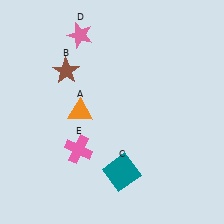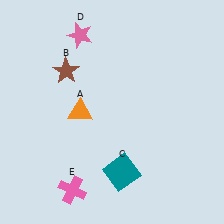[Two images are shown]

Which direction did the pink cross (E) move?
The pink cross (E) moved down.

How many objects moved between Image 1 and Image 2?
1 object moved between the two images.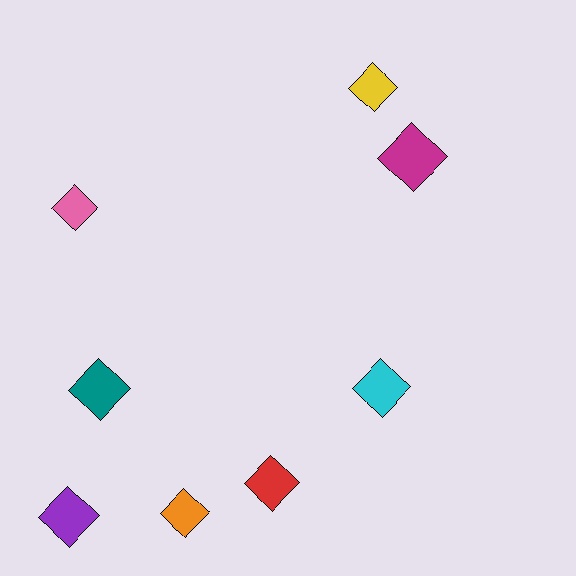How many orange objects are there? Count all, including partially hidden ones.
There is 1 orange object.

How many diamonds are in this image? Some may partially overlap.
There are 8 diamonds.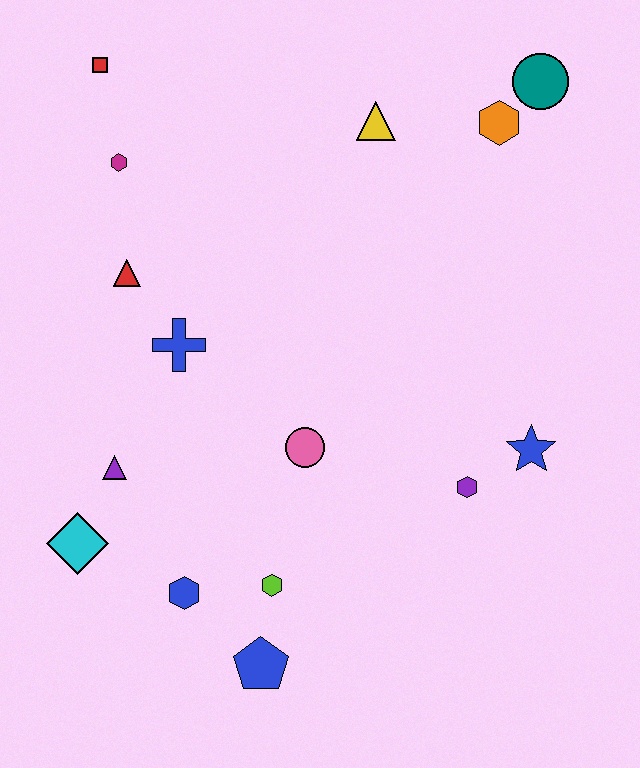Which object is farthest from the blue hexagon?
The teal circle is farthest from the blue hexagon.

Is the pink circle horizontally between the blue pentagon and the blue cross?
No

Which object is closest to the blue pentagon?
The lime hexagon is closest to the blue pentagon.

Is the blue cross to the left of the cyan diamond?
No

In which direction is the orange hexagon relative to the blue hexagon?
The orange hexagon is above the blue hexagon.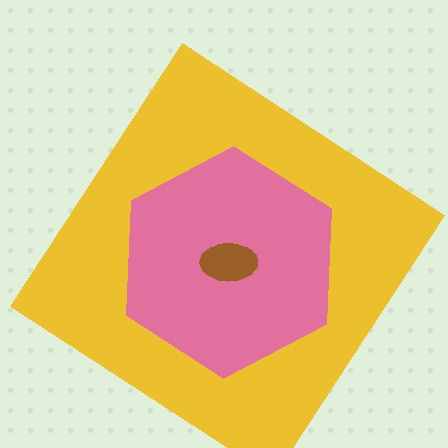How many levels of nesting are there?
3.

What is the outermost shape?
The yellow diamond.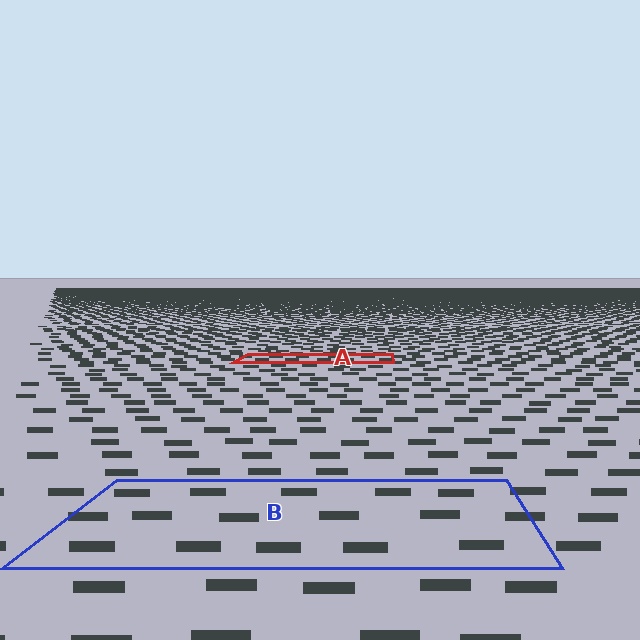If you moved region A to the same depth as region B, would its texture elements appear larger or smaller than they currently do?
They would appear larger. At a closer depth, the same texture elements are projected at a bigger on-screen size.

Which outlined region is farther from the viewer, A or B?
Region A is farther from the viewer — the texture elements inside it appear smaller and more densely packed.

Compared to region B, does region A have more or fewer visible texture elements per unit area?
Region A has more texture elements per unit area — they are packed more densely because it is farther away.